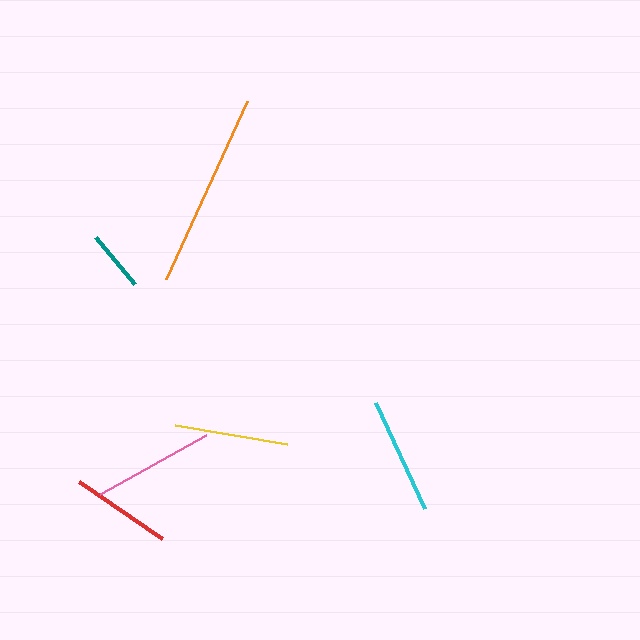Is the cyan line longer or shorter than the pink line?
The pink line is longer than the cyan line.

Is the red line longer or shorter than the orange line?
The orange line is longer than the red line.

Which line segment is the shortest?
The teal line is the shortest at approximately 61 pixels.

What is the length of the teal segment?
The teal segment is approximately 61 pixels long.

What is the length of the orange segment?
The orange segment is approximately 195 pixels long.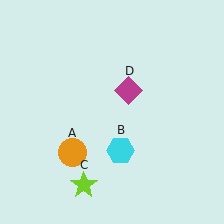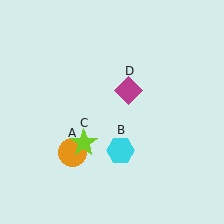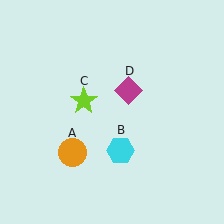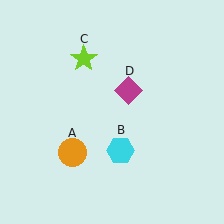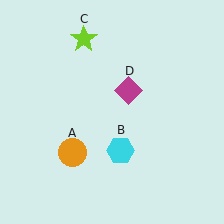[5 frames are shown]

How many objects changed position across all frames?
1 object changed position: lime star (object C).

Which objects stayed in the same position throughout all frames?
Orange circle (object A) and cyan hexagon (object B) and magenta diamond (object D) remained stationary.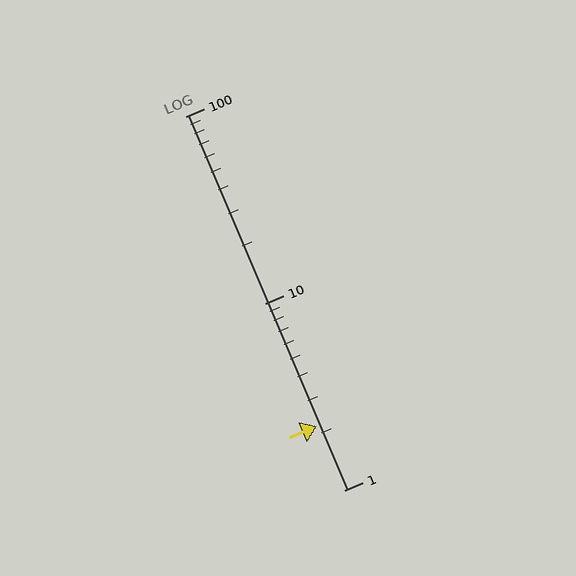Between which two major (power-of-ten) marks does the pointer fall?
The pointer is between 1 and 10.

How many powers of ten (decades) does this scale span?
The scale spans 2 decades, from 1 to 100.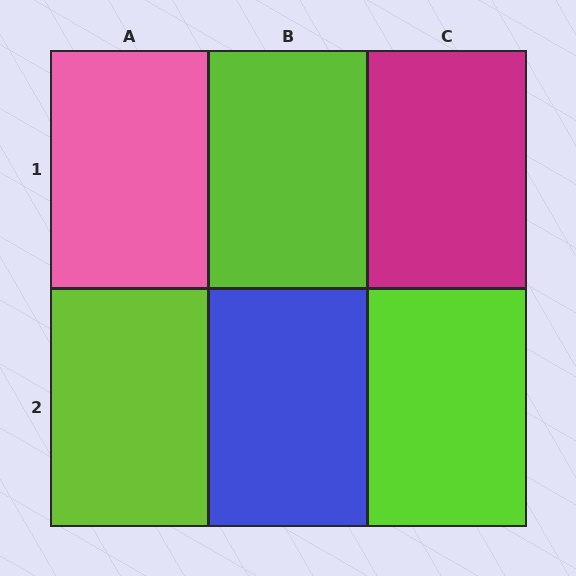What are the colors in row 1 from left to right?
Pink, lime, magenta.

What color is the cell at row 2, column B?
Blue.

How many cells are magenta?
1 cell is magenta.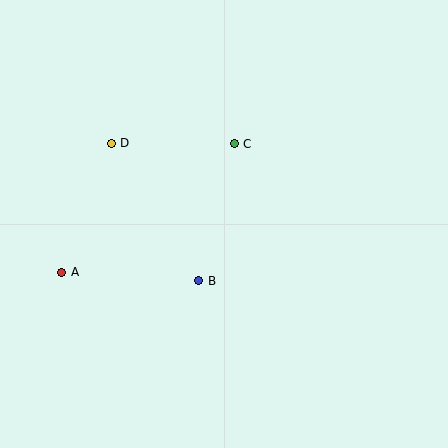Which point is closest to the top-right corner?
Point C is closest to the top-right corner.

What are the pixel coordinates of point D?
Point D is at (111, 143).